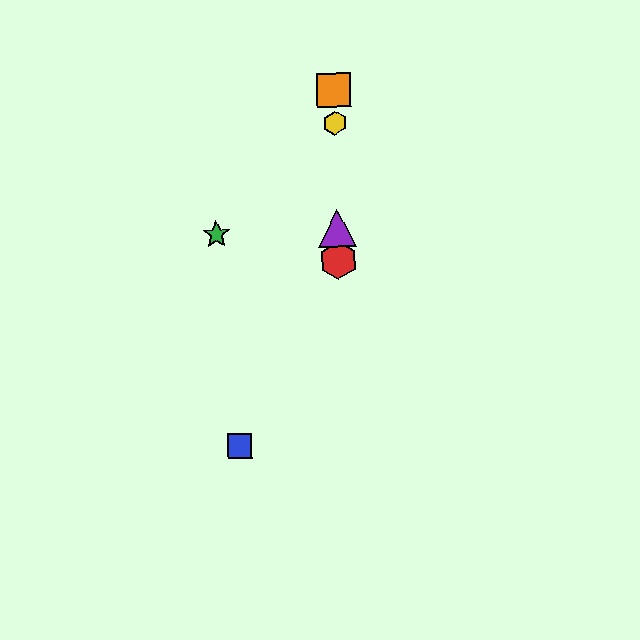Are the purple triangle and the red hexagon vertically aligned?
Yes, both are at x≈337.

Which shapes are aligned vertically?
The red hexagon, the yellow hexagon, the purple triangle, the orange square are aligned vertically.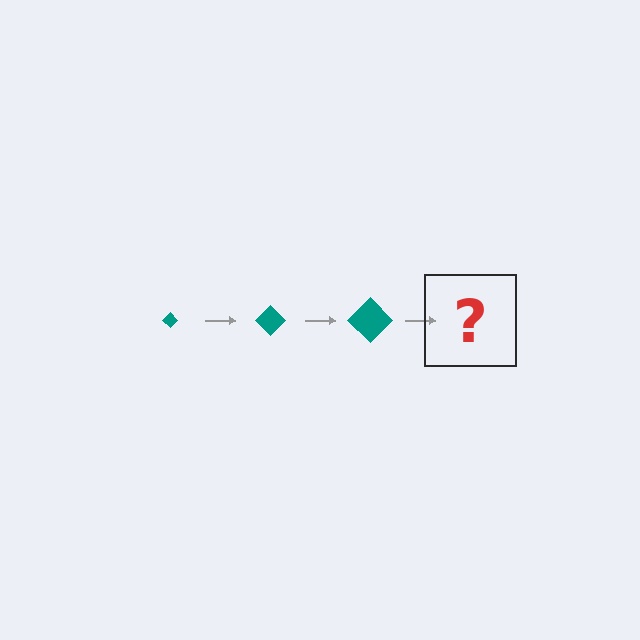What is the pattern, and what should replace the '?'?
The pattern is that the diamond gets progressively larger each step. The '?' should be a teal diamond, larger than the previous one.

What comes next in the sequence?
The next element should be a teal diamond, larger than the previous one.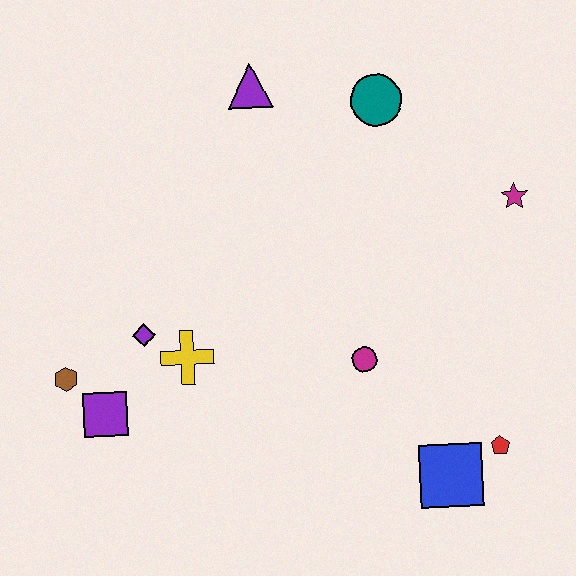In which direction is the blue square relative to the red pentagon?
The blue square is to the left of the red pentagon.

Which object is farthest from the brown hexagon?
The magenta star is farthest from the brown hexagon.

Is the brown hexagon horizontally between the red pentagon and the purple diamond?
No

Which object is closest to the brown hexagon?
The purple square is closest to the brown hexagon.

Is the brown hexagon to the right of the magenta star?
No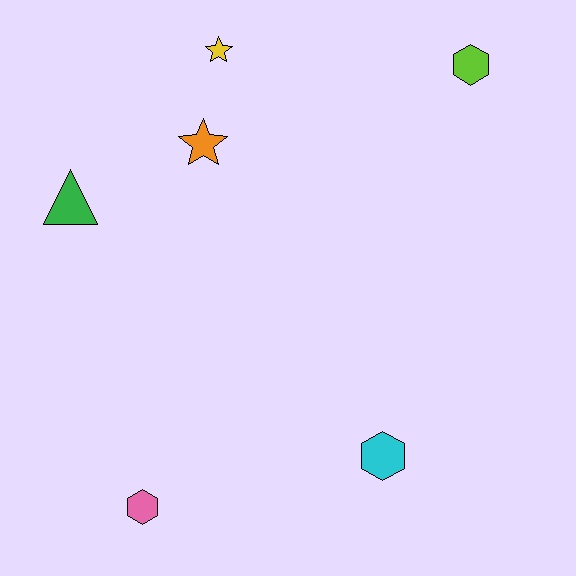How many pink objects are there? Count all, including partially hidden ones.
There is 1 pink object.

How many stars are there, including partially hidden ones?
There are 2 stars.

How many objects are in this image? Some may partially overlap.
There are 6 objects.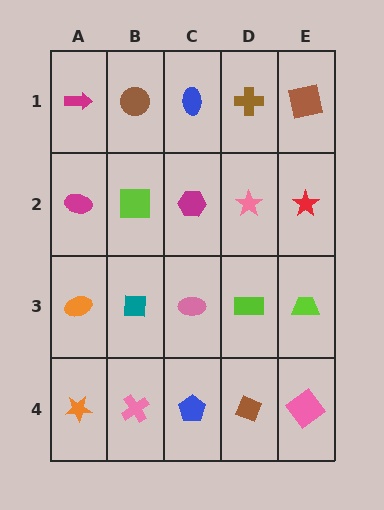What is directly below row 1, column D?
A pink star.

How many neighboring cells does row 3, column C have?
4.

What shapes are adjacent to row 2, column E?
A brown square (row 1, column E), a lime trapezoid (row 3, column E), a pink star (row 2, column D).